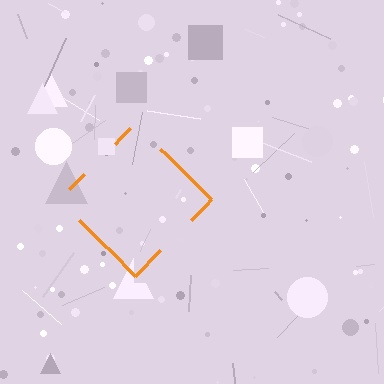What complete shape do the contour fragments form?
The contour fragments form a diamond.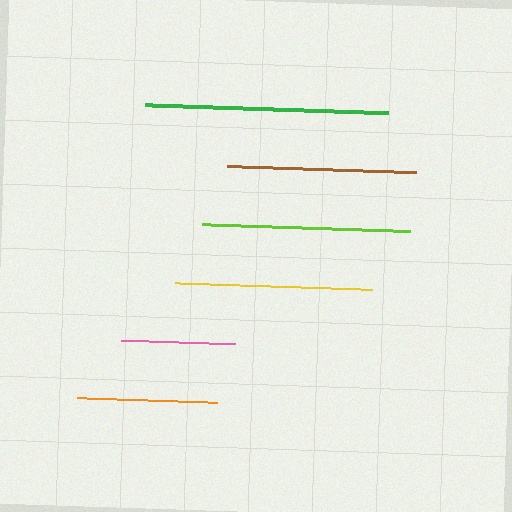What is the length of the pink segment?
The pink segment is approximately 114 pixels long.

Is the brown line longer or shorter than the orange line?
The brown line is longer than the orange line.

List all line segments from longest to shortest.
From longest to shortest: green, lime, yellow, brown, orange, pink.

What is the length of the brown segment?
The brown segment is approximately 189 pixels long.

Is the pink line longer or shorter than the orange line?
The orange line is longer than the pink line.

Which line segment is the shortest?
The pink line is the shortest at approximately 114 pixels.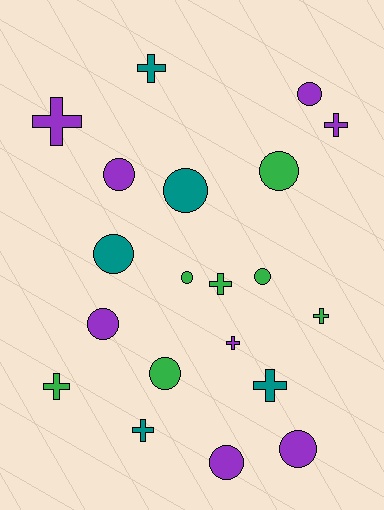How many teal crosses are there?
There are 3 teal crosses.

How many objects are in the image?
There are 20 objects.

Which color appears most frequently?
Purple, with 8 objects.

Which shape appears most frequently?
Circle, with 11 objects.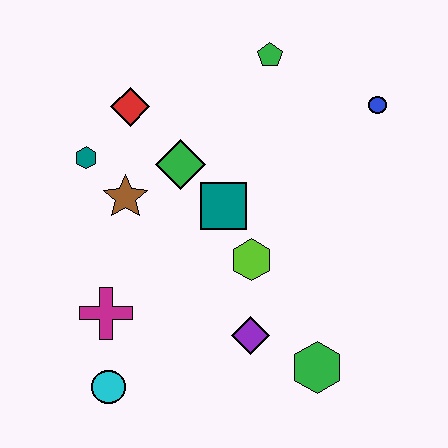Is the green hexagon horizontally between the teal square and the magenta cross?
No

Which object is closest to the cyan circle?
The magenta cross is closest to the cyan circle.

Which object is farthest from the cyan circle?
The blue circle is farthest from the cyan circle.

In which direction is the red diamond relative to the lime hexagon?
The red diamond is above the lime hexagon.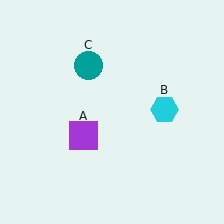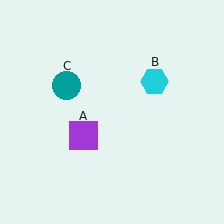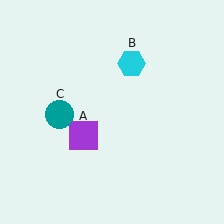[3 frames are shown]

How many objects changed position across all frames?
2 objects changed position: cyan hexagon (object B), teal circle (object C).